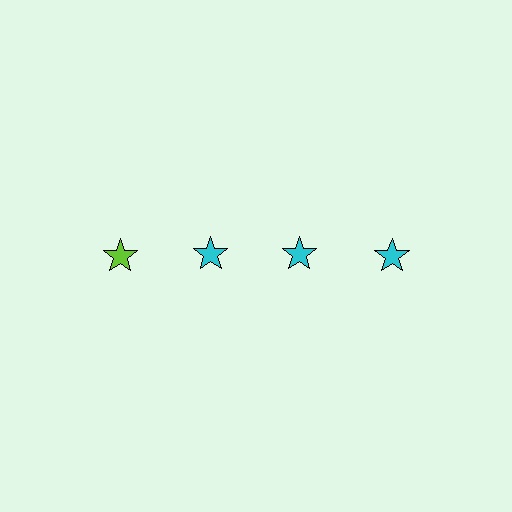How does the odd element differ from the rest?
It has a different color: lime instead of cyan.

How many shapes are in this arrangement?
There are 4 shapes arranged in a grid pattern.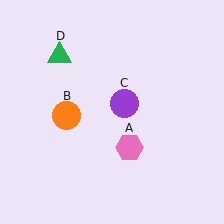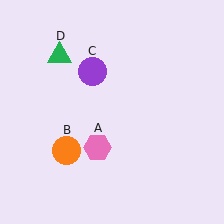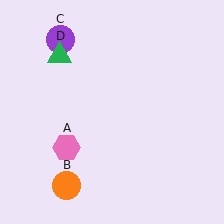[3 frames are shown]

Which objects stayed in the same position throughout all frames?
Green triangle (object D) remained stationary.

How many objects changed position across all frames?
3 objects changed position: pink hexagon (object A), orange circle (object B), purple circle (object C).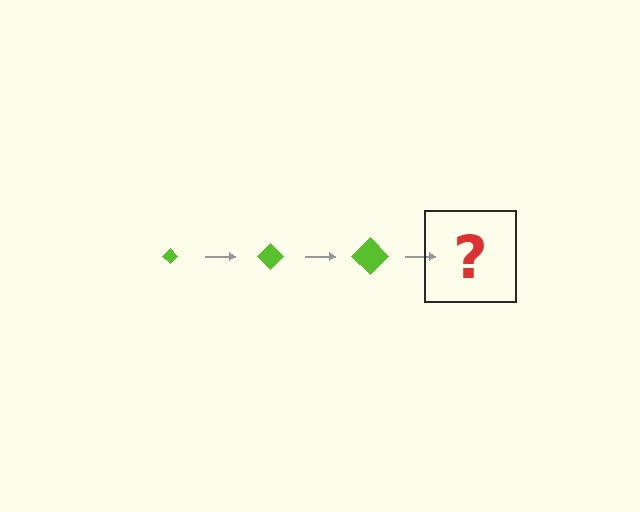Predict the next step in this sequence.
The next step is a lime diamond, larger than the previous one.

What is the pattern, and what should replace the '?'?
The pattern is that the diamond gets progressively larger each step. The '?' should be a lime diamond, larger than the previous one.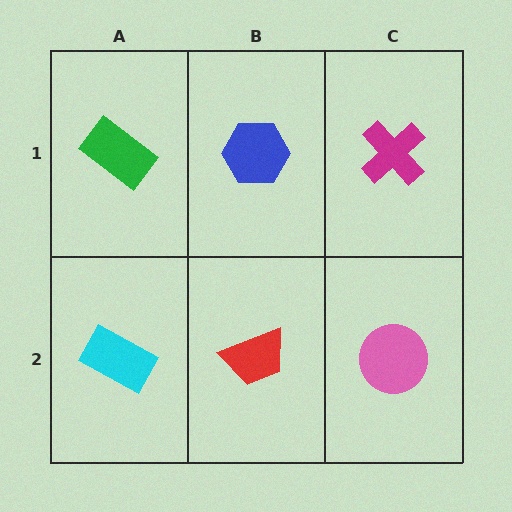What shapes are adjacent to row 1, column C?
A pink circle (row 2, column C), a blue hexagon (row 1, column B).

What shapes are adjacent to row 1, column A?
A cyan rectangle (row 2, column A), a blue hexagon (row 1, column B).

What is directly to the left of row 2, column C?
A red trapezoid.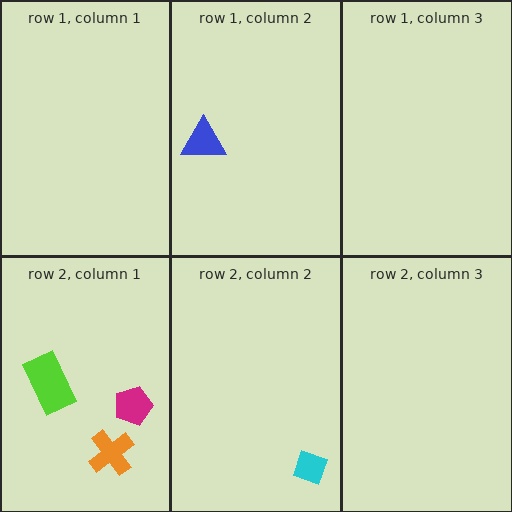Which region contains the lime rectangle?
The row 2, column 1 region.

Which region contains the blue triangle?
The row 1, column 2 region.